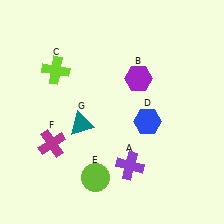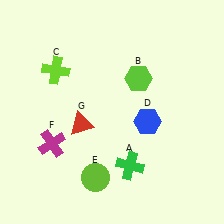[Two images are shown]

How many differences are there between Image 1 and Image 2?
There are 3 differences between the two images.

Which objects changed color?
A changed from purple to green. B changed from purple to lime. G changed from teal to red.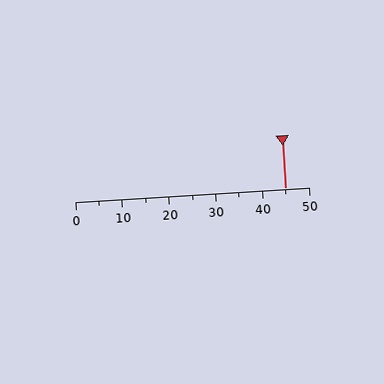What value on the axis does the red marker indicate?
The marker indicates approximately 45.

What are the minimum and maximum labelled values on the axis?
The axis runs from 0 to 50.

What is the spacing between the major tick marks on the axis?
The major ticks are spaced 10 apart.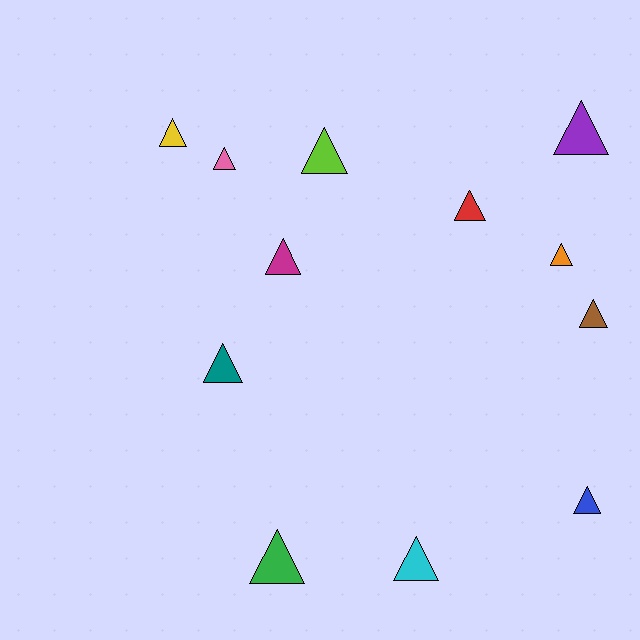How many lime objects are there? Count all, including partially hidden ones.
There is 1 lime object.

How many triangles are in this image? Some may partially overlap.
There are 12 triangles.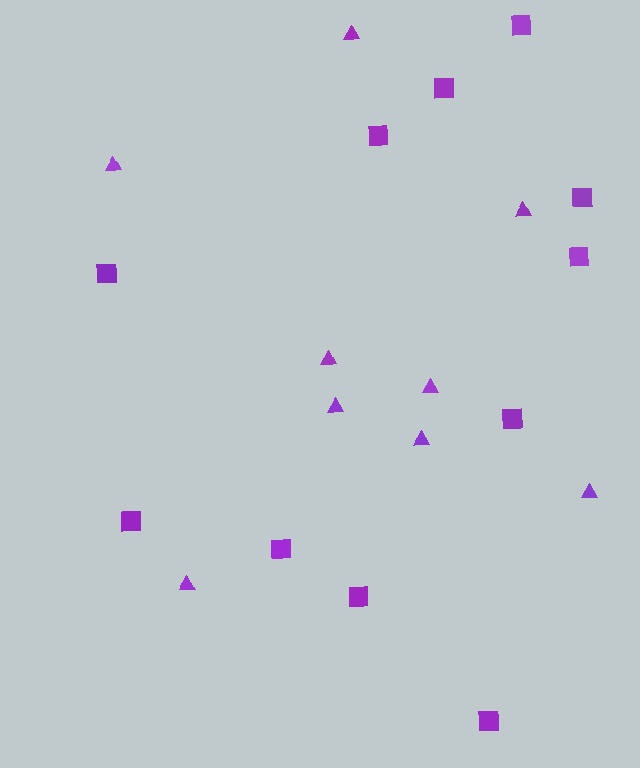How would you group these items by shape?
There are 2 groups: one group of triangles (9) and one group of squares (11).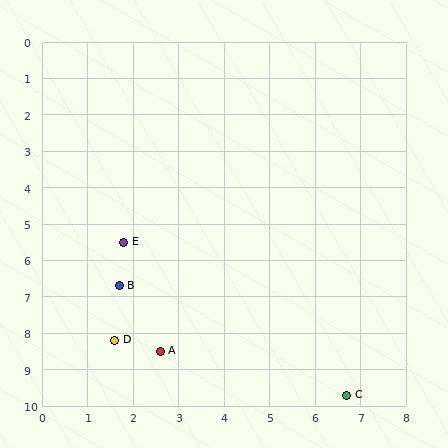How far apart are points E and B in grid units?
Points E and B are about 1.2 grid units apart.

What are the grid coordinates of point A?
Point A is at approximately (2.6, 8.5).